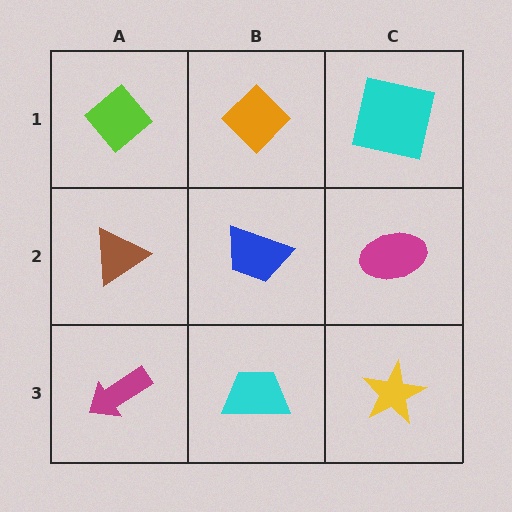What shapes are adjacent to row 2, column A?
A lime diamond (row 1, column A), a magenta arrow (row 3, column A), a blue trapezoid (row 2, column B).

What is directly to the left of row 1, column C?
An orange diamond.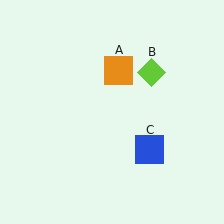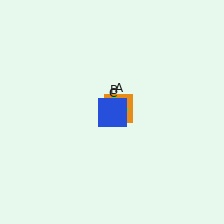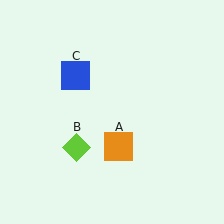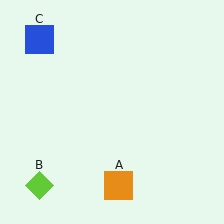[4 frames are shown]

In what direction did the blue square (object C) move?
The blue square (object C) moved up and to the left.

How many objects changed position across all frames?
3 objects changed position: orange square (object A), lime diamond (object B), blue square (object C).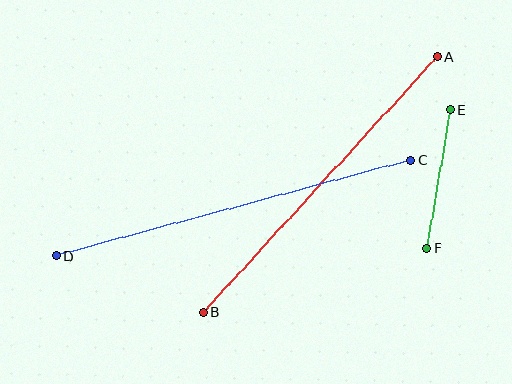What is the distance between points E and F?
The distance is approximately 141 pixels.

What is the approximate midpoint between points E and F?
The midpoint is at approximately (438, 179) pixels.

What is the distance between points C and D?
The distance is approximately 367 pixels.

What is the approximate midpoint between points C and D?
The midpoint is at approximately (233, 208) pixels.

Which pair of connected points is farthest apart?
Points C and D are farthest apart.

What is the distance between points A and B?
The distance is approximately 346 pixels.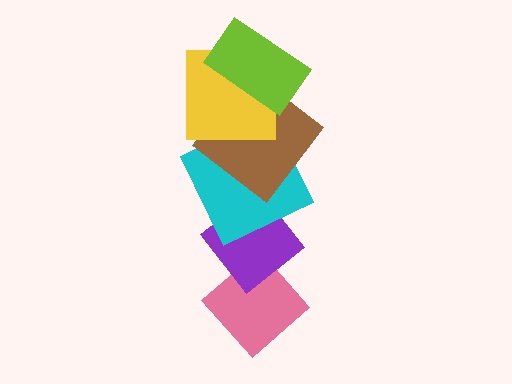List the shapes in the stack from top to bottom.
From top to bottom: the lime rectangle, the yellow square, the brown diamond, the cyan square, the purple diamond, the pink diamond.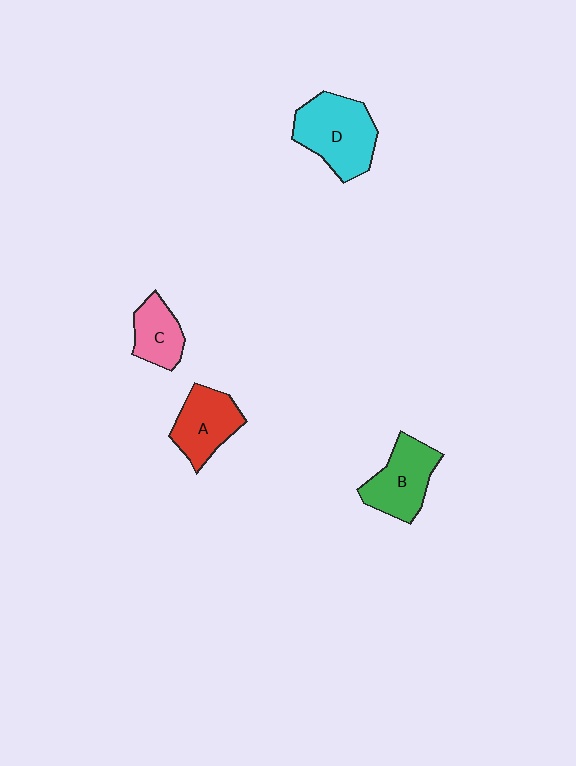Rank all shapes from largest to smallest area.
From largest to smallest: D (cyan), B (green), A (red), C (pink).